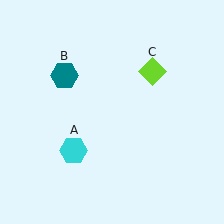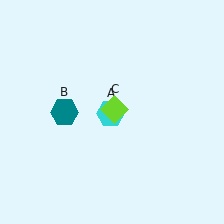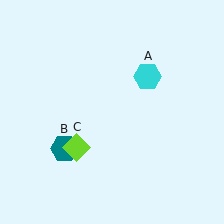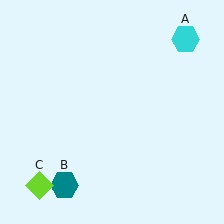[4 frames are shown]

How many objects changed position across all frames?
3 objects changed position: cyan hexagon (object A), teal hexagon (object B), lime diamond (object C).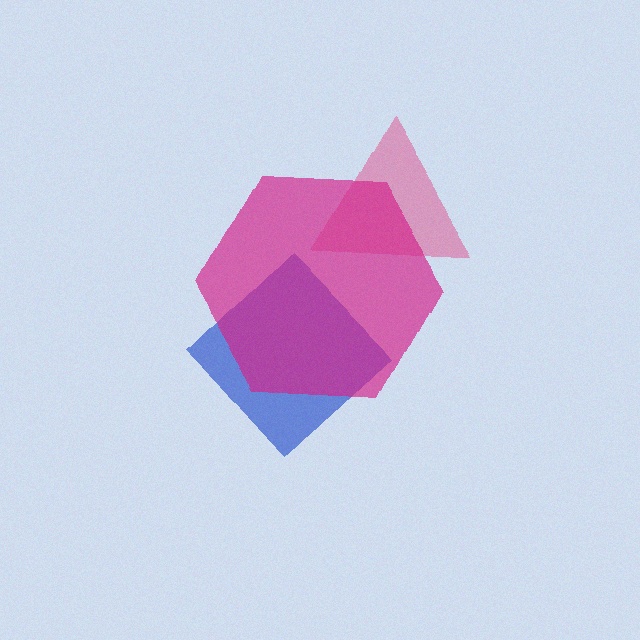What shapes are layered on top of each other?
The layered shapes are: a blue diamond, a pink triangle, a magenta hexagon.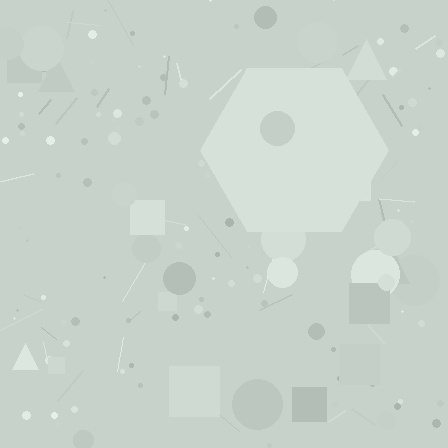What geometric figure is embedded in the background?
A hexagon is embedded in the background.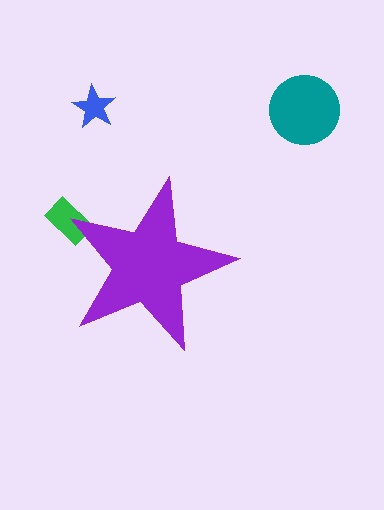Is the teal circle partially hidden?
No, the teal circle is fully visible.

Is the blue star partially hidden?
No, the blue star is fully visible.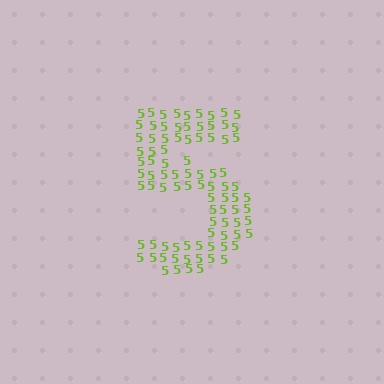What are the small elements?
The small elements are digit 5's.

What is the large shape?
The large shape is the digit 5.